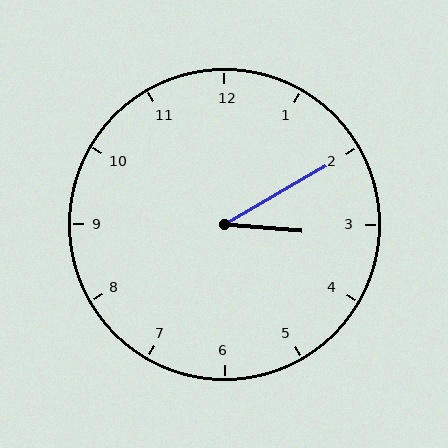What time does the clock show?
3:10.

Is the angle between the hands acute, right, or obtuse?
It is acute.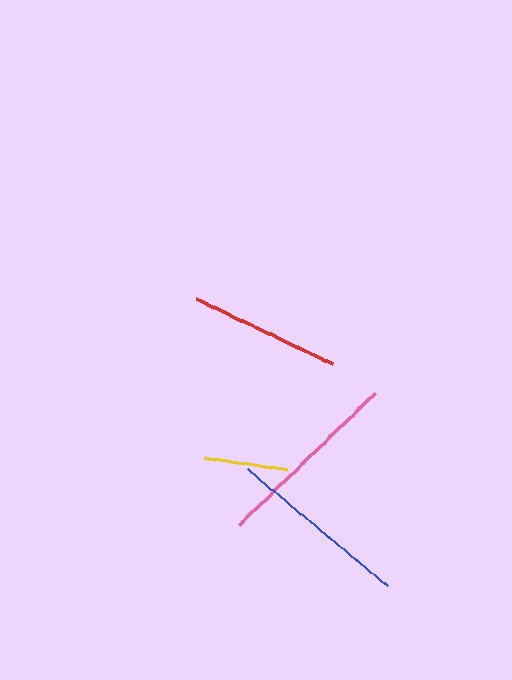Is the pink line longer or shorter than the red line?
The pink line is longer than the red line.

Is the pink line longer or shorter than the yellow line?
The pink line is longer than the yellow line.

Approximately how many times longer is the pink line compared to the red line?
The pink line is approximately 1.3 times the length of the red line.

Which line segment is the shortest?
The yellow line is the shortest at approximately 83 pixels.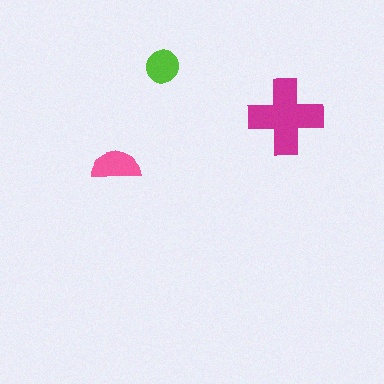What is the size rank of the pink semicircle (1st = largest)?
2nd.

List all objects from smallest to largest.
The lime circle, the pink semicircle, the magenta cross.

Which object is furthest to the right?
The magenta cross is rightmost.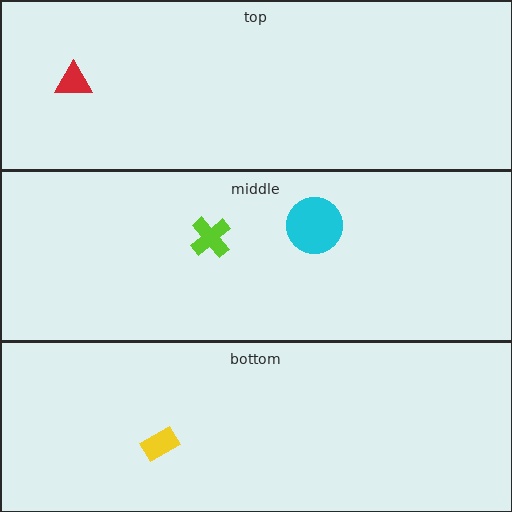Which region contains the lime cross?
The middle region.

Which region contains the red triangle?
The top region.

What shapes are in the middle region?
The lime cross, the cyan circle.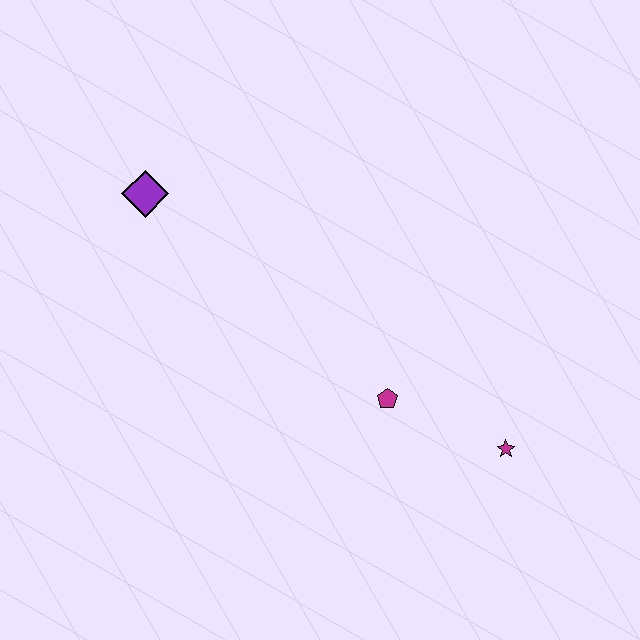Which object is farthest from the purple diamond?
The magenta star is farthest from the purple diamond.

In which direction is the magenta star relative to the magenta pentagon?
The magenta star is to the right of the magenta pentagon.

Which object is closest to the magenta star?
The magenta pentagon is closest to the magenta star.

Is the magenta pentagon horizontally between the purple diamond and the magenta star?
Yes